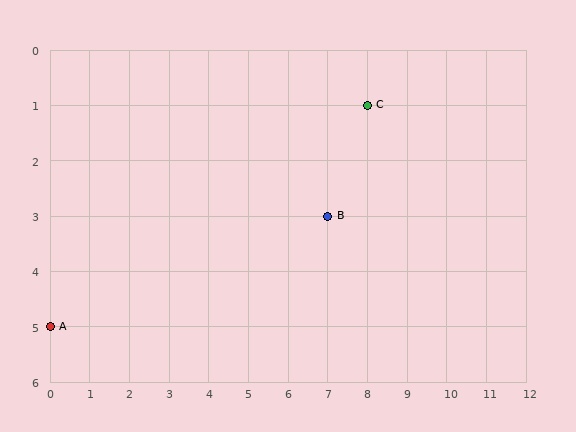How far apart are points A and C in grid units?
Points A and C are 8 columns and 4 rows apart (about 8.9 grid units diagonally).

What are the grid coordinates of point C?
Point C is at grid coordinates (8, 1).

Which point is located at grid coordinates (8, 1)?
Point C is at (8, 1).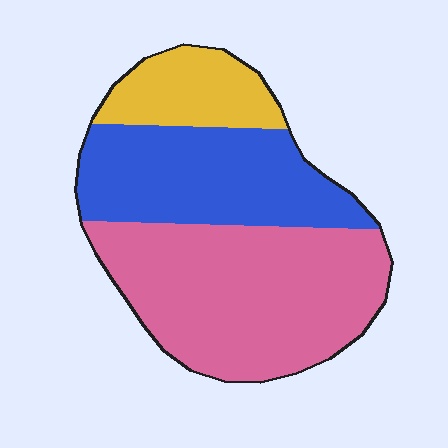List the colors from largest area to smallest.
From largest to smallest: pink, blue, yellow.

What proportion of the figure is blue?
Blue takes up between a third and a half of the figure.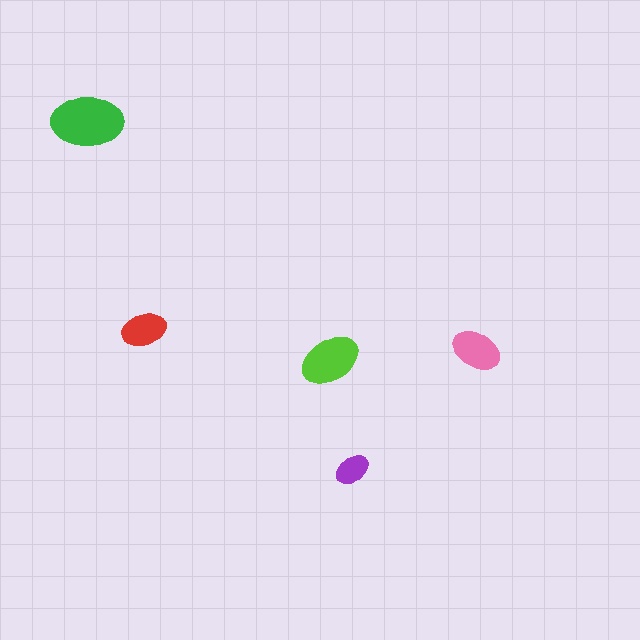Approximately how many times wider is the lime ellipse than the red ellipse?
About 1.5 times wider.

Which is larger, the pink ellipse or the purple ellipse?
The pink one.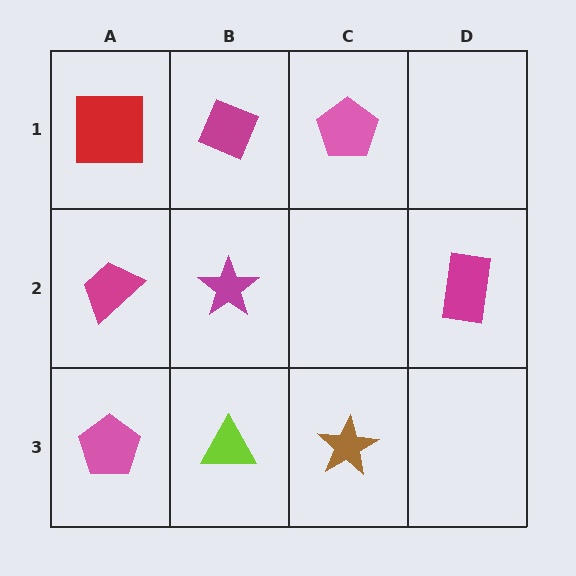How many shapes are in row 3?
3 shapes.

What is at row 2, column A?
A magenta trapezoid.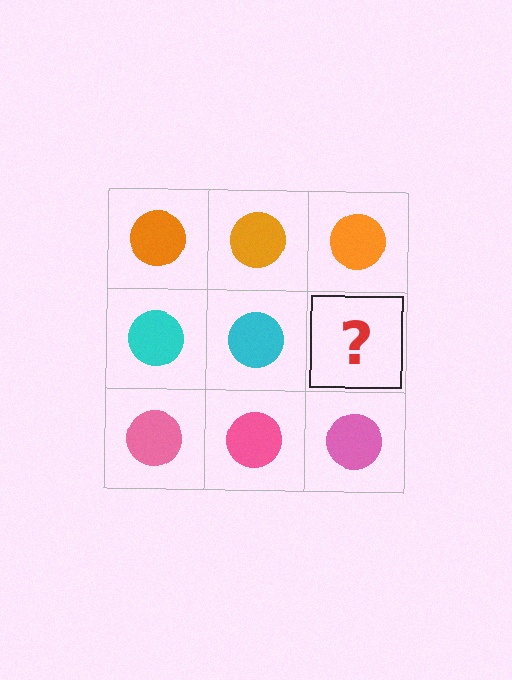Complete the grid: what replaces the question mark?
The question mark should be replaced with a cyan circle.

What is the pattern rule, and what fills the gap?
The rule is that each row has a consistent color. The gap should be filled with a cyan circle.